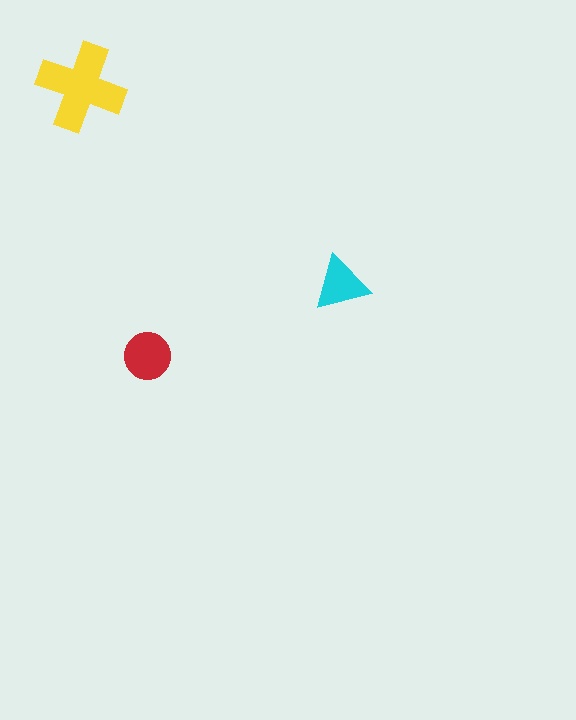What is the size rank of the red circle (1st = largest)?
2nd.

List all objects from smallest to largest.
The cyan triangle, the red circle, the yellow cross.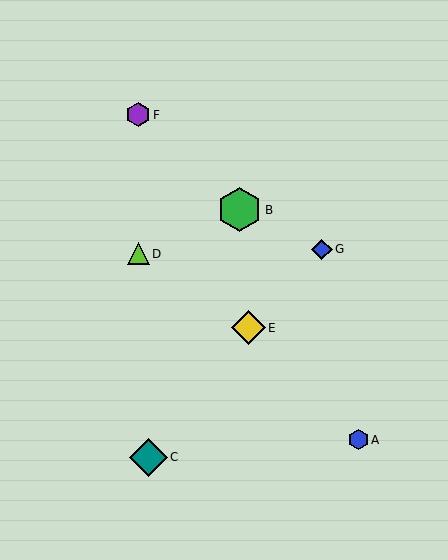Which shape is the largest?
The green hexagon (labeled B) is the largest.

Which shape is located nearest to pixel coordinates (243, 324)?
The yellow diamond (labeled E) at (248, 328) is nearest to that location.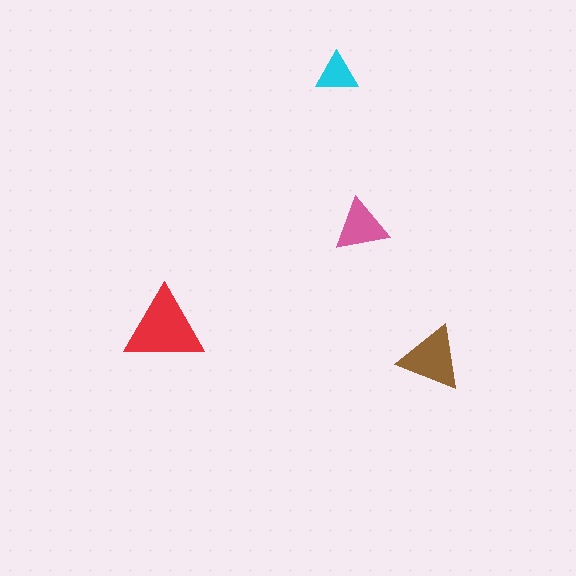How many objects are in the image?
There are 4 objects in the image.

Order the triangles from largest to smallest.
the red one, the brown one, the pink one, the cyan one.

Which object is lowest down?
The brown triangle is bottommost.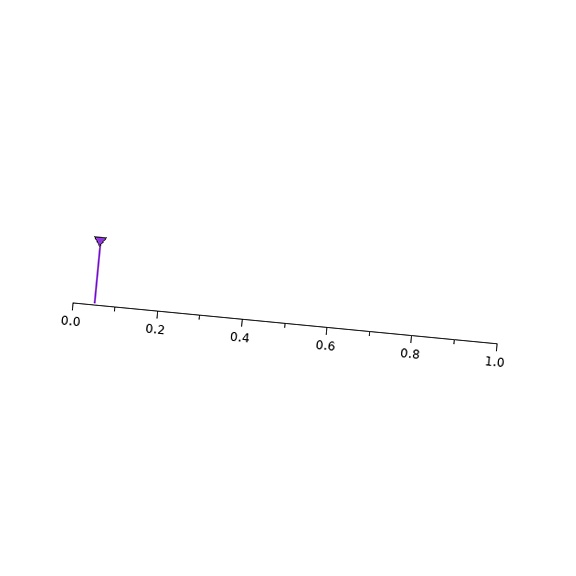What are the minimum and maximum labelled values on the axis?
The axis runs from 0.0 to 1.0.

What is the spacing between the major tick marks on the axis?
The major ticks are spaced 0.2 apart.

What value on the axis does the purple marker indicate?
The marker indicates approximately 0.05.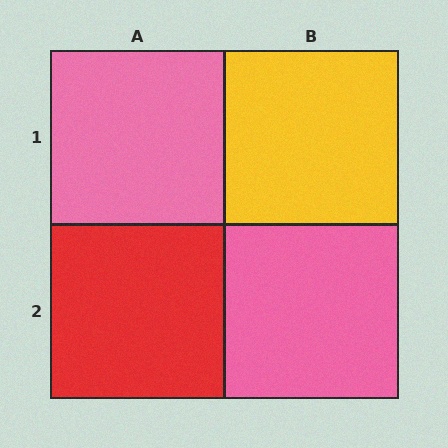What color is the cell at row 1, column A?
Pink.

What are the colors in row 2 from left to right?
Red, pink.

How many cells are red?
1 cell is red.